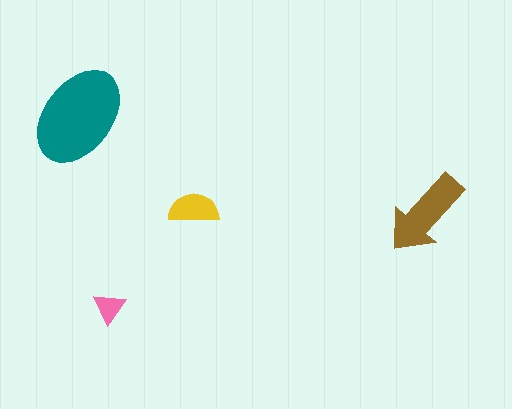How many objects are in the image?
There are 4 objects in the image.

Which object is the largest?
The teal ellipse.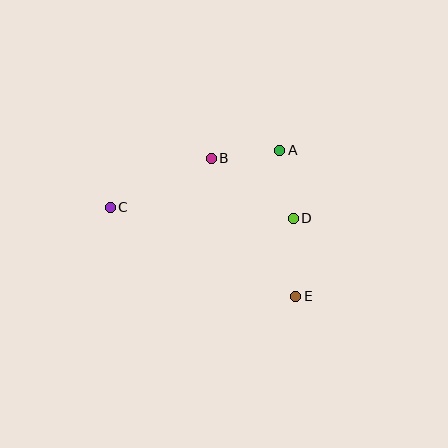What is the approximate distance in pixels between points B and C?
The distance between B and C is approximately 113 pixels.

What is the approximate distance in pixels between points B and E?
The distance between B and E is approximately 162 pixels.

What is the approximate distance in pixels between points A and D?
The distance between A and D is approximately 69 pixels.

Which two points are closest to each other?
Points A and B are closest to each other.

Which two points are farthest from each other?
Points C and E are farthest from each other.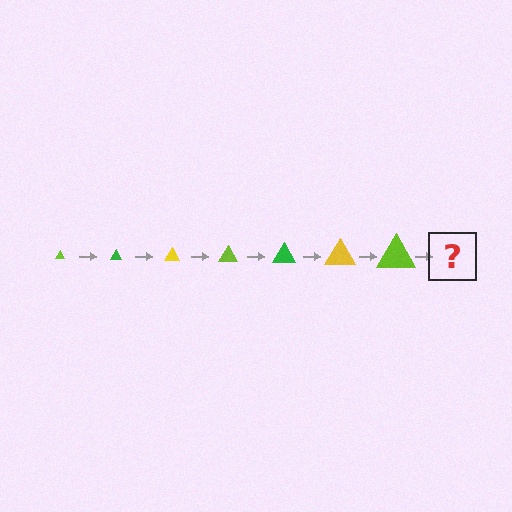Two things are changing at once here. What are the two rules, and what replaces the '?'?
The two rules are that the triangle grows larger each step and the color cycles through lime, green, and yellow. The '?' should be a green triangle, larger than the previous one.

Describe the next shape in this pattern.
It should be a green triangle, larger than the previous one.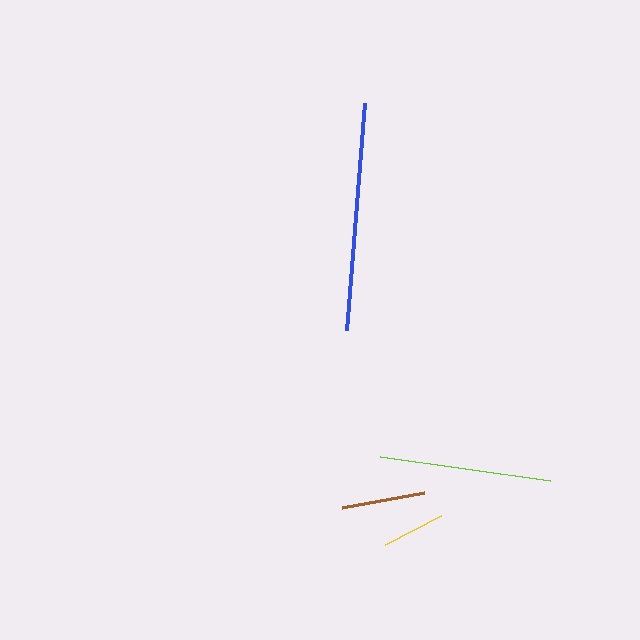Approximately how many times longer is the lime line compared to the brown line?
The lime line is approximately 2.1 times the length of the brown line.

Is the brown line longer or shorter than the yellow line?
The brown line is longer than the yellow line.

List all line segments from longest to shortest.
From longest to shortest: blue, lime, brown, yellow.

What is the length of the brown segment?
The brown segment is approximately 84 pixels long.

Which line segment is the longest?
The blue line is the longest at approximately 228 pixels.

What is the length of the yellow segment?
The yellow segment is approximately 64 pixels long.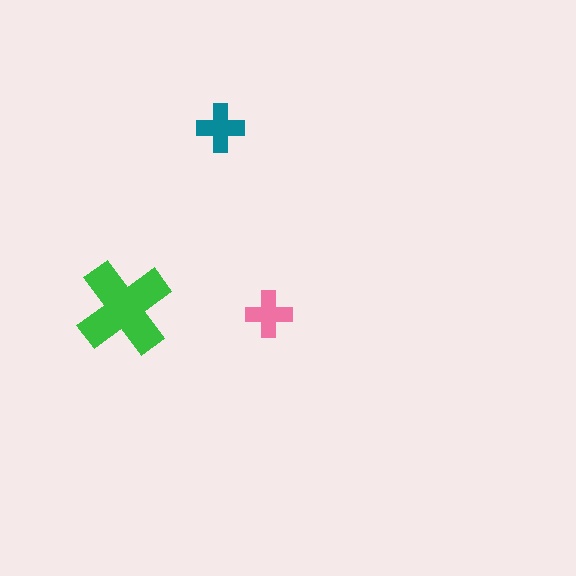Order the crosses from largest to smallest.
the green one, the teal one, the pink one.